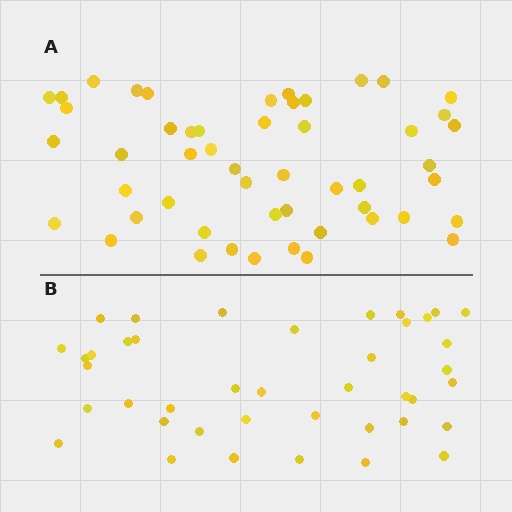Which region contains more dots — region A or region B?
Region A (the top region) has more dots.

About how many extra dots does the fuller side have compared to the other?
Region A has roughly 10 or so more dots than region B.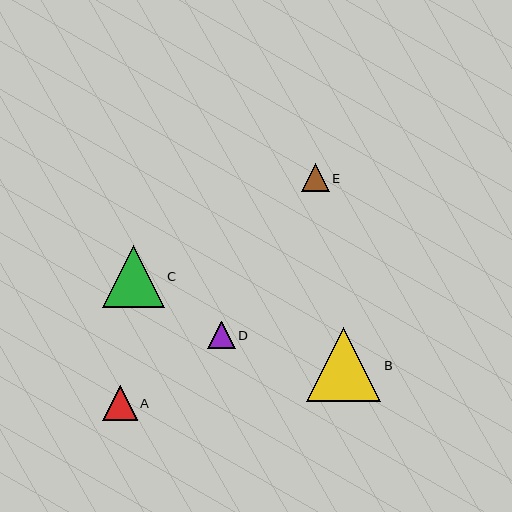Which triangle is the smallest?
Triangle D is the smallest with a size of approximately 28 pixels.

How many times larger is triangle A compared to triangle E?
Triangle A is approximately 1.2 times the size of triangle E.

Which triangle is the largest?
Triangle B is the largest with a size of approximately 74 pixels.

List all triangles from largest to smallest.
From largest to smallest: B, C, A, E, D.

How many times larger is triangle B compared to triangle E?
Triangle B is approximately 2.6 times the size of triangle E.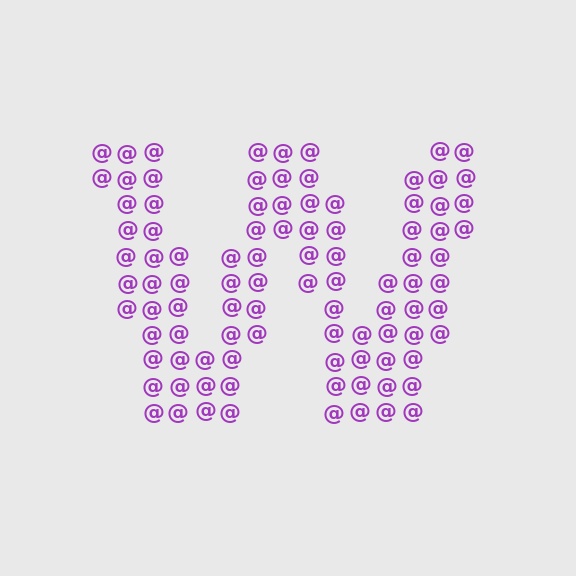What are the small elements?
The small elements are at signs.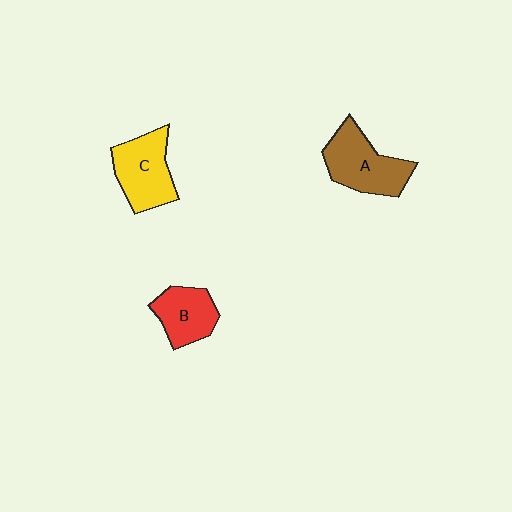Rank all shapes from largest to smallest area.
From largest to smallest: A (brown), C (yellow), B (red).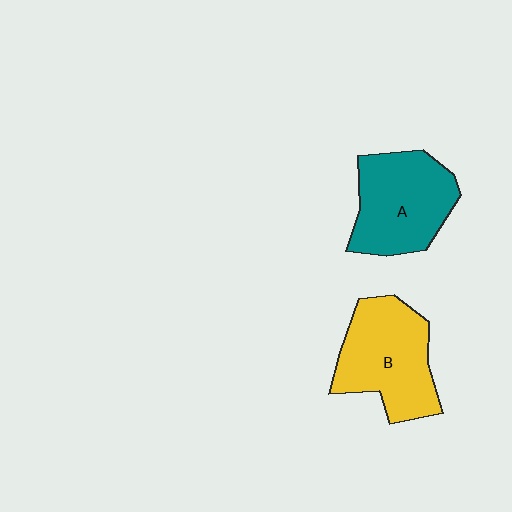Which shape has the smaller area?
Shape A (teal).